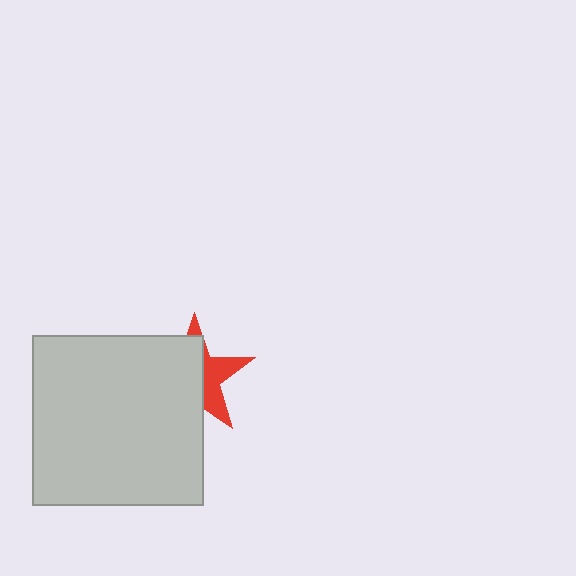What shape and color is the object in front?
The object in front is a light gray square.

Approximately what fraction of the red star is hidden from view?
Roughly 60% of the red star is hidden behind the light gray square.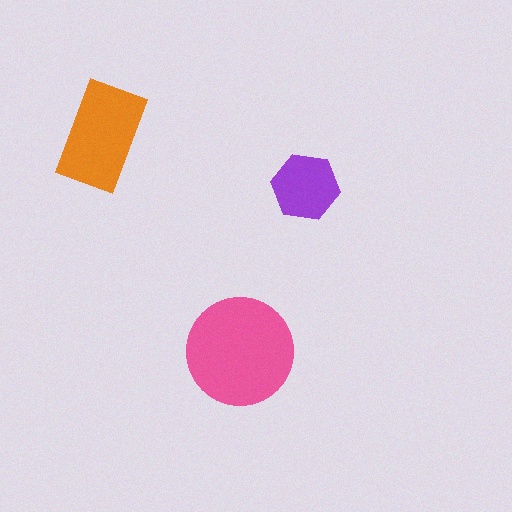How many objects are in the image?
There are 3 objects in the image.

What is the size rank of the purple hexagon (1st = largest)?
3rd.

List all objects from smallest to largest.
The purple hexagon, the orange rectangle, the pink circle.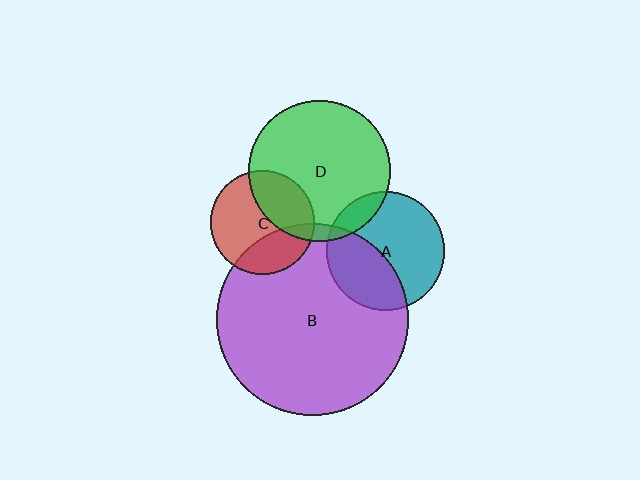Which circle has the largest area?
Circle B (purple).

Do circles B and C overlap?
Yes.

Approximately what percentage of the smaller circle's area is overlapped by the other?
Approximately 30%.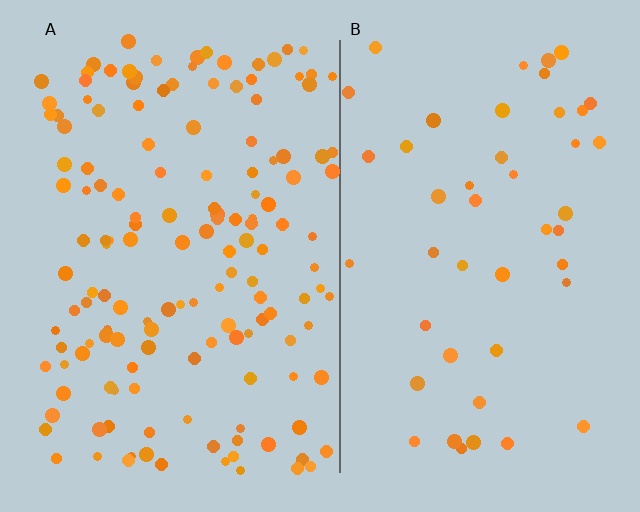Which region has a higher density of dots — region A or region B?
A (the left).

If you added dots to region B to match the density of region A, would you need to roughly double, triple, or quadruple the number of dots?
Approximately triple.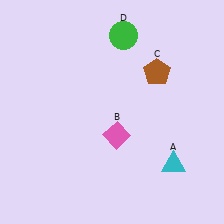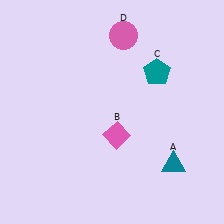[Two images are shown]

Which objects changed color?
A changed from cyan to teal. C changed from brown to teal. D changed from green to pink.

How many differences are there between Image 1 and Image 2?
There are 3 differences between the two images.